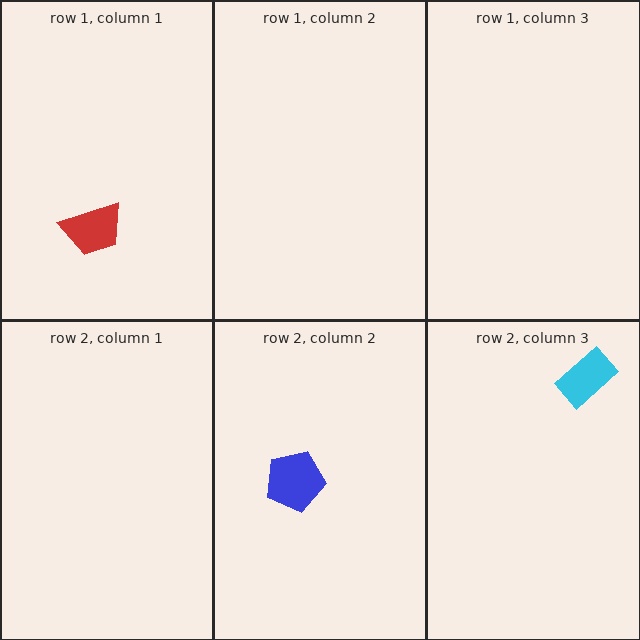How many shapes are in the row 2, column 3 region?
1.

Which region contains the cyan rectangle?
The row 2, column 3 region.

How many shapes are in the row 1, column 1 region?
1.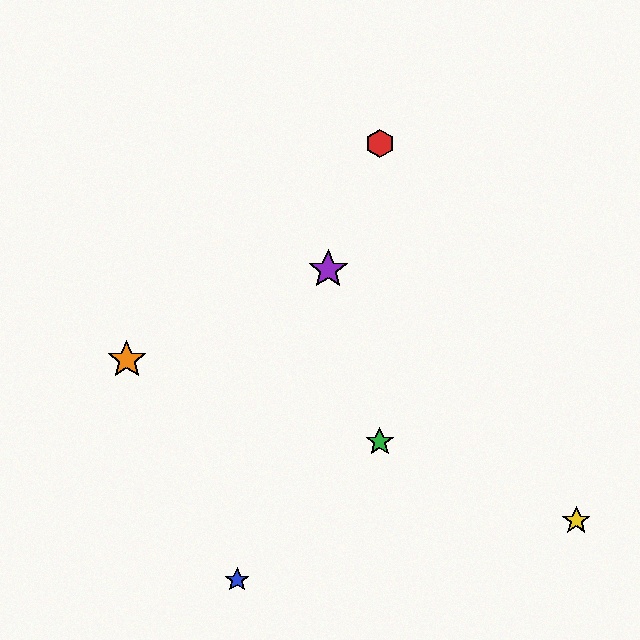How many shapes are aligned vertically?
2 shapes (the red hexagon, the green star) are aligned vertically.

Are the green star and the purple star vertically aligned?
No, the green star is at x≈380 and the purple star is at x≈328.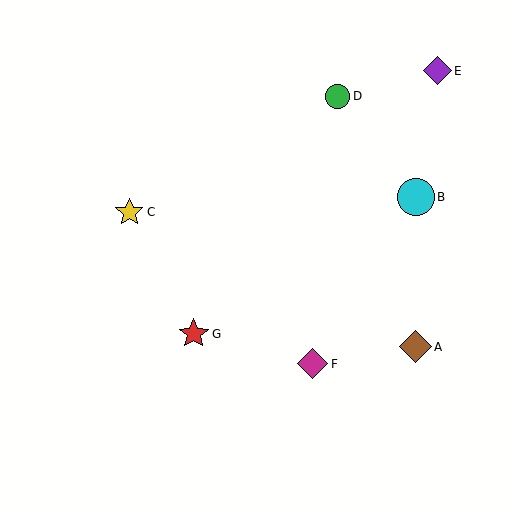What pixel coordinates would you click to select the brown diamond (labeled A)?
Click at (416, 347) to select the brown diamond A.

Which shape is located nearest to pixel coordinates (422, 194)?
The cyan circle (labeled B) at (416, 197) is nearest to that location.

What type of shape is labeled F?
Shape F is a magenta diamond.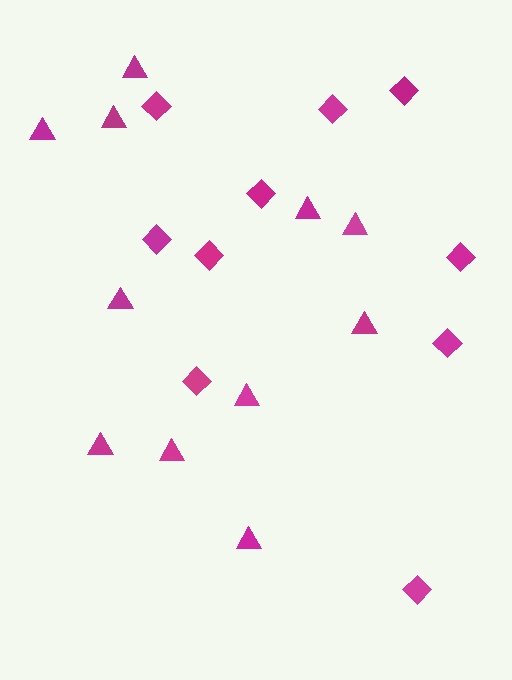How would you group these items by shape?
There are 2 groups: one group of triangles (11) and one group of diamonds (10).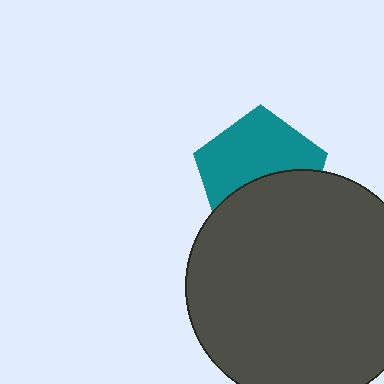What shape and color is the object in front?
The object in front is a dark gray circle.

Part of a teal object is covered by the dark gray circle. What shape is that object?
It is a pentagon.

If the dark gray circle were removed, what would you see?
You would see the complete teal pentagon.